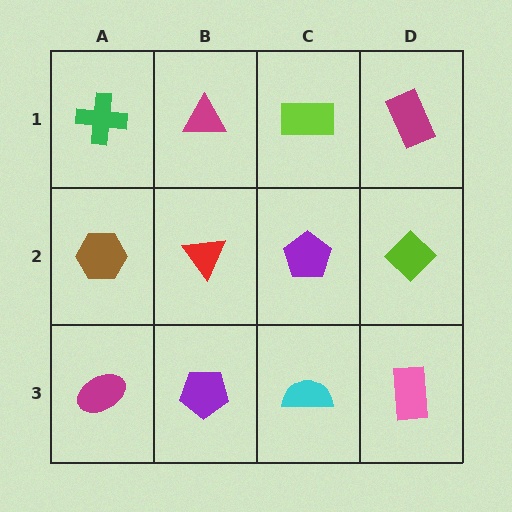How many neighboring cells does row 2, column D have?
3.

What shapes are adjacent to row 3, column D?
A lime diamond (row 2, column D), a cyan semicircle (row 3, column C).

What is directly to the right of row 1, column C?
A magenta rectangle.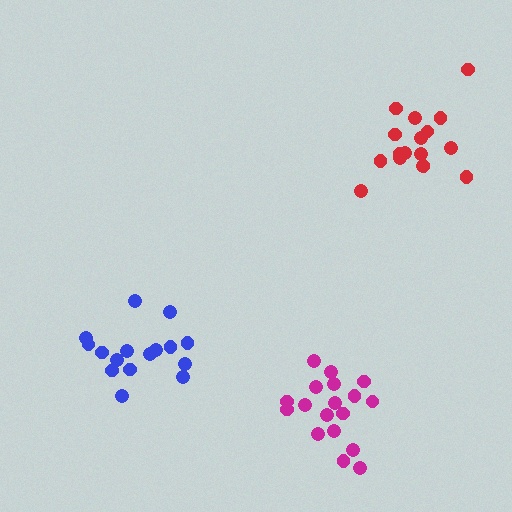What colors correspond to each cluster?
The clusters are colored: blue, magenta, red.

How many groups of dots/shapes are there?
There are 3 groups.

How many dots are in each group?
Group 1: 16 dots, Group 2: 18 dots, Group 3: 17 dots (51 total).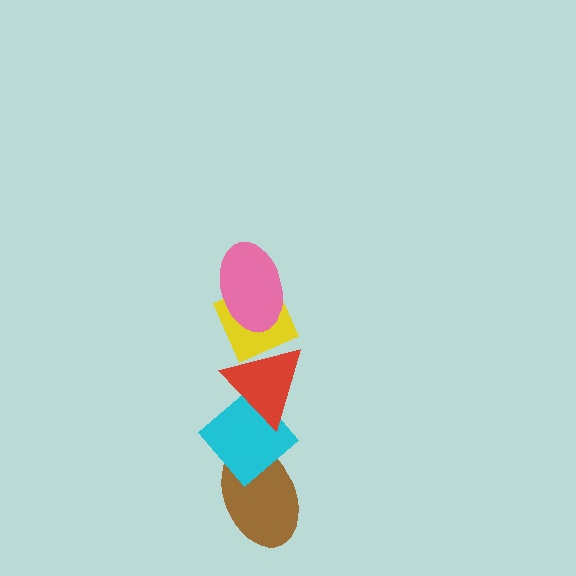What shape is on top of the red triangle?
The yellow diamond is on top of the red triangle.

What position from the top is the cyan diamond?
The cyan diamond is 4th from the top.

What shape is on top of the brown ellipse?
The cyan diamond is on top of the brown ellipse.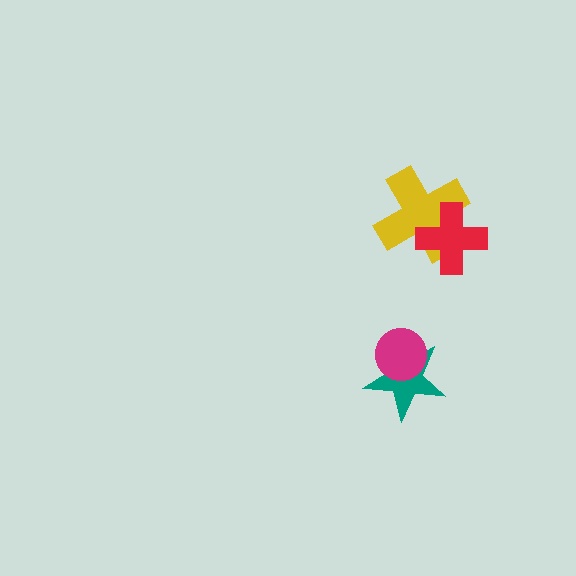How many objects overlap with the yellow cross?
1 object overlaps with the yellow cross.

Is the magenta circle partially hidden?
No, no other shape covers it.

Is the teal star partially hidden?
Yes, it is partially covered by another shape.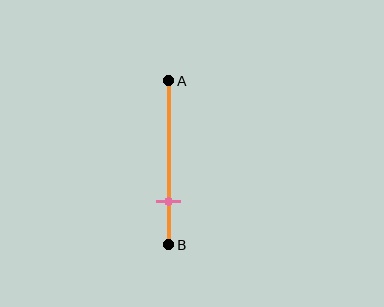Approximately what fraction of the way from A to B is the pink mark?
The pink mark is approximately 75% of the way from A to B.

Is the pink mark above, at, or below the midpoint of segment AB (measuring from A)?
The pink mark is below the midpoint of segment AB.